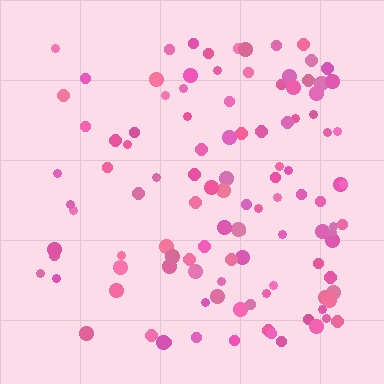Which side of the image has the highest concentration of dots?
The right.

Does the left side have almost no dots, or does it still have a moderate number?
Still a moderate number, just noticeably fewer than the right.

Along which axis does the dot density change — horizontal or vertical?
Horizontal.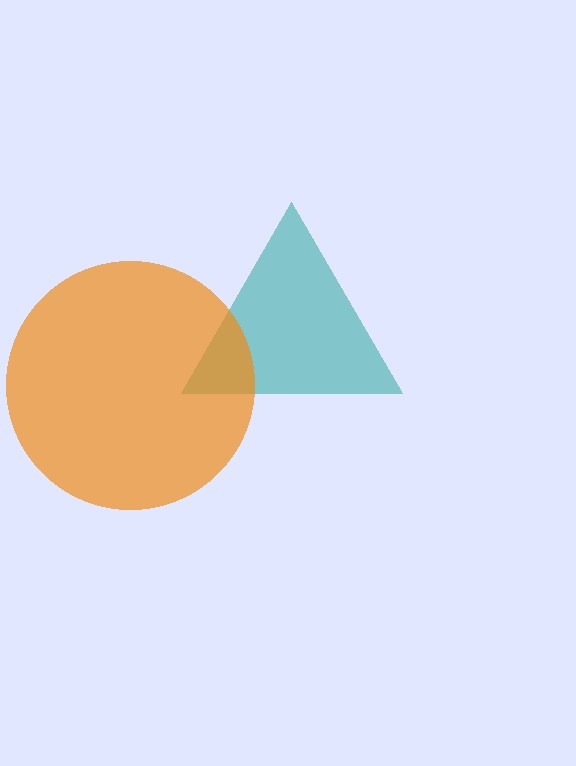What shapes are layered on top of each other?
The layered shapes are: a teal triangle, an orange circle.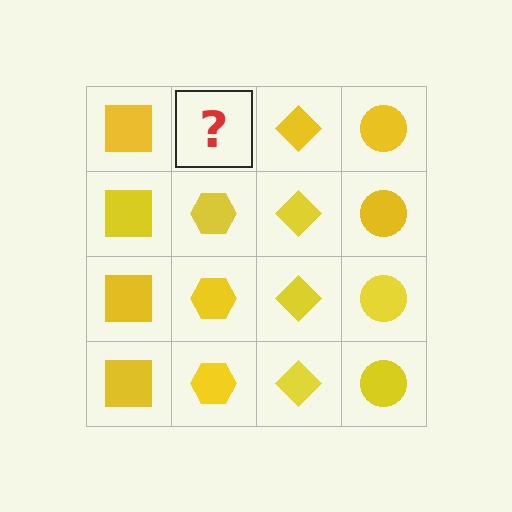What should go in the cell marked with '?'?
The missing cell should contain a yellow hexagon.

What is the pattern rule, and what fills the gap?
The rule is that each column has a consistent shape. The gap should be filled with a yellow hexagon.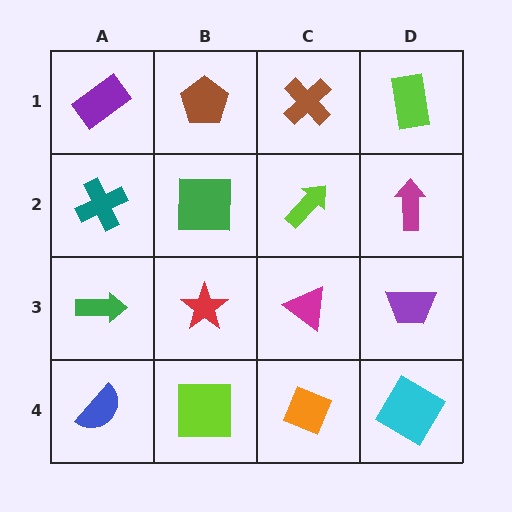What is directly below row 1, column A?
A teal cross.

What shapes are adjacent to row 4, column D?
A purple trapezoid (row 3, column D), an orange diamond (row 4, column C).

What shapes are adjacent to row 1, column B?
A green square (row 2, column B), a purple rectangle (row 1, column A), a brown cross (row 1, column C).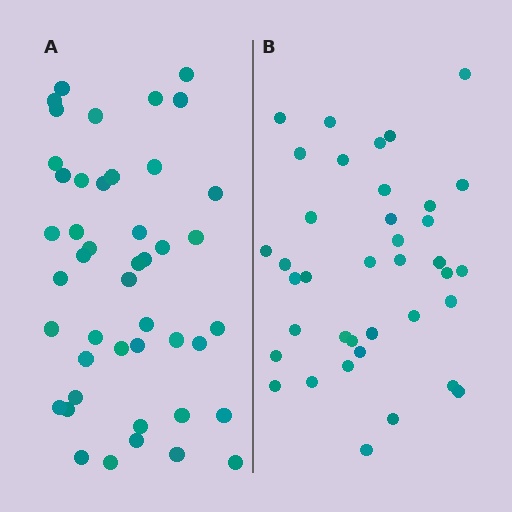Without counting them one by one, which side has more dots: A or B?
Region A (the left region) has more dots.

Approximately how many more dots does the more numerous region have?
Region A has roughly 8 or so more dots than region B.